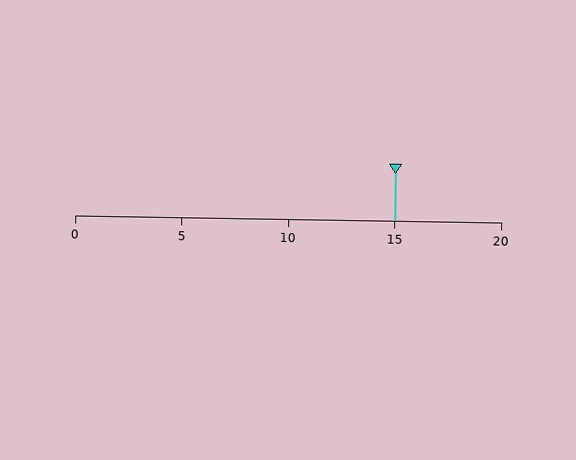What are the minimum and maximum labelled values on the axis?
The axis runs from 0 to 20.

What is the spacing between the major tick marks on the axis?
The major ticks are spaced 5 apart.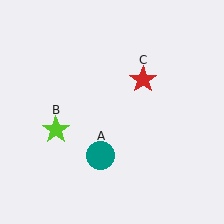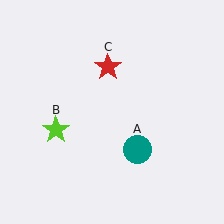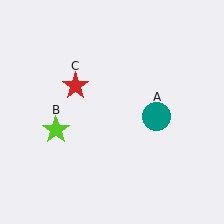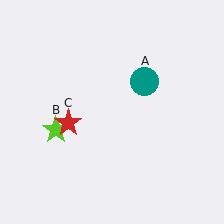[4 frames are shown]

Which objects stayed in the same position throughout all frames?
Lime star (object B) remained stationary.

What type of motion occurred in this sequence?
The teal circle (object A), red star (object C) rotated counterclockwise around the center of the scene.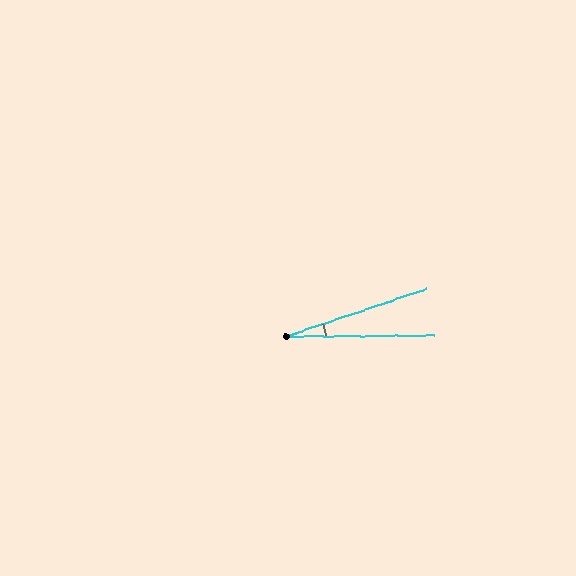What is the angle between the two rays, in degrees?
Approximately 18 degrees.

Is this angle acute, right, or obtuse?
It is acute.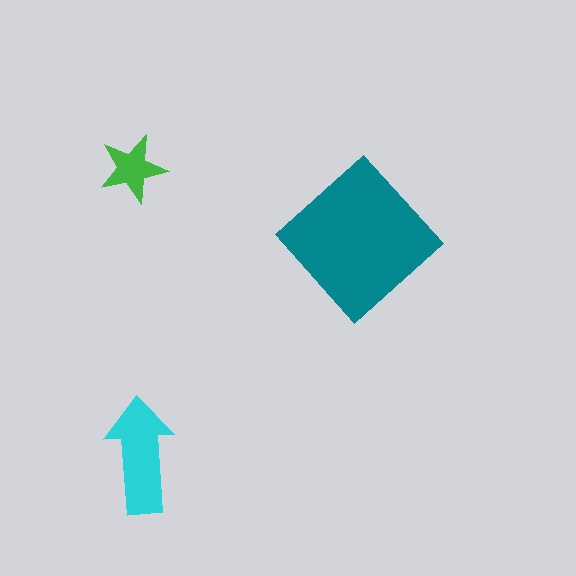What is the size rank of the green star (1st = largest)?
3rd.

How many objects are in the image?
There are 3 objects in the image.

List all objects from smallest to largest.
The green star, the cyan arrow, the teal diamond.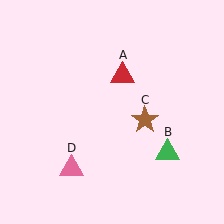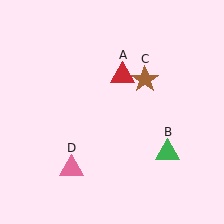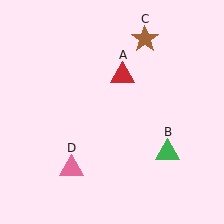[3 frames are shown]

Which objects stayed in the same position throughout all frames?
Red triangle (object A) and green triangle (object B) and pink triangle (object D) remained stationary.